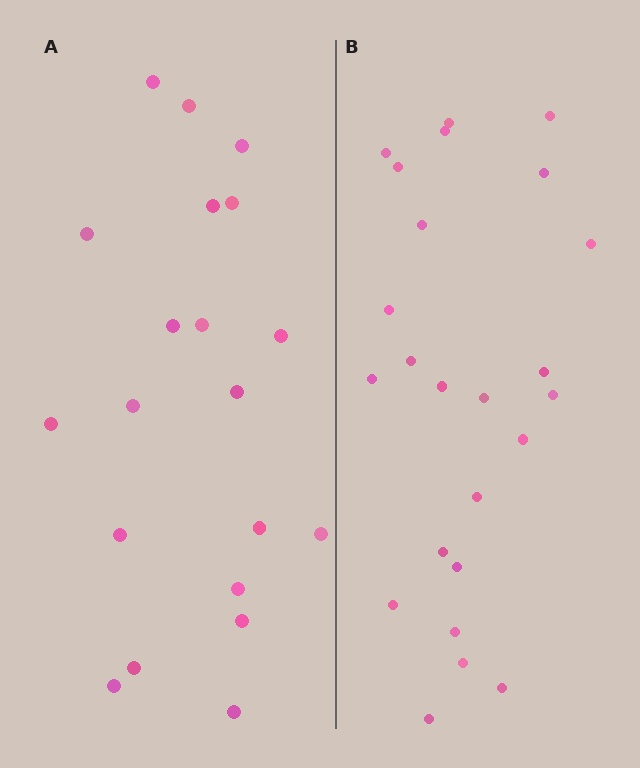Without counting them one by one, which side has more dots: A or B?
Region B (the right region) has more dots.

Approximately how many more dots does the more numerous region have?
Region B has about 4 more dots than region A.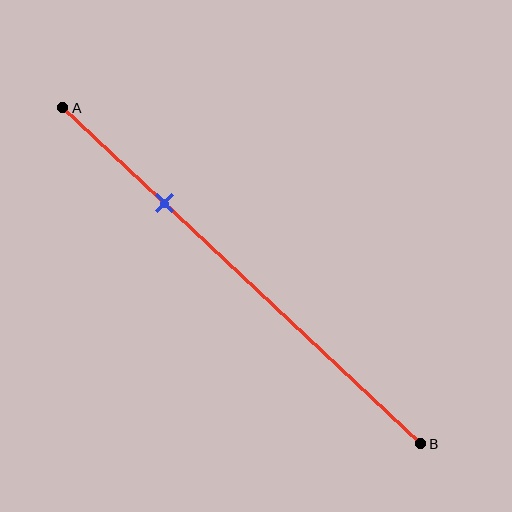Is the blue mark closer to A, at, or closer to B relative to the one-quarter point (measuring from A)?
The blue mark is closer to point B than the one-quarter point of segment AB.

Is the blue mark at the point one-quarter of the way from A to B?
No, the mark is at about 30% from A, not at the 25% one-quarter point.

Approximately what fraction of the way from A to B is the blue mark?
The blue mark is approximately 30% of the way from A to B.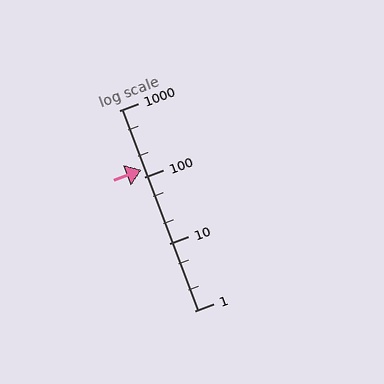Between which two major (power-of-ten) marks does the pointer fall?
The pointer is between 100 and 1000.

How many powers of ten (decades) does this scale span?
The scale spans 3 decades, from 1 to 1000.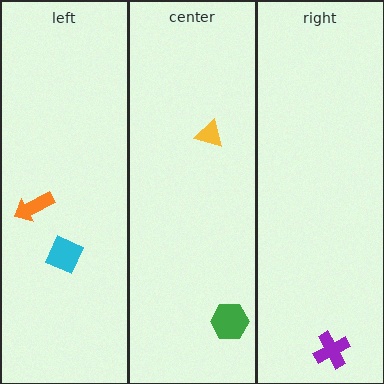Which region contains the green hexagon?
The center region.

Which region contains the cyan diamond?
The left region.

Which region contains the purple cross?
The right region.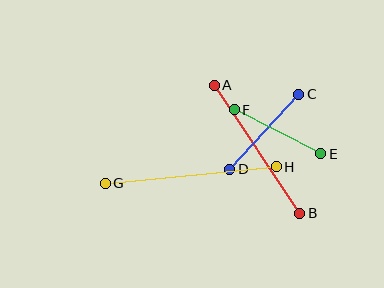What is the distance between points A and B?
The distance is approximately 154 pixels.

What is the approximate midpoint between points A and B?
The midpoint is at approximately (257, 149) pixels.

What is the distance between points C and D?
The distance is approximately 102 pixels.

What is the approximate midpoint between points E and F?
The midpoint is at approximately (278, 132) pixels.